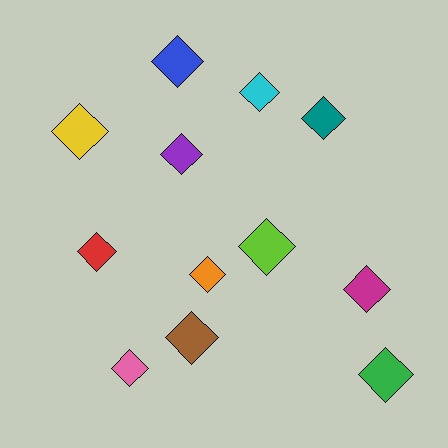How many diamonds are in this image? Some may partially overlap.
There are 12 diamonds.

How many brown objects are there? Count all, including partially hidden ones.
There is 1 brown object.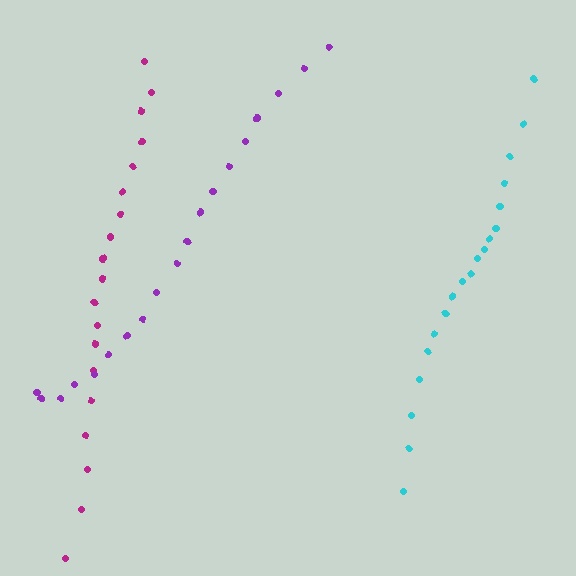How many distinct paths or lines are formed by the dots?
There are 3 distinct paths.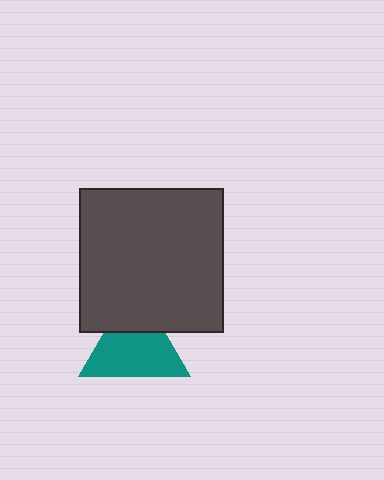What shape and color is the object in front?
The object in front is a dark gray square.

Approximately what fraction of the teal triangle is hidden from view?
Roughly 30% of the teal triangle is hidden behind the dark gray square.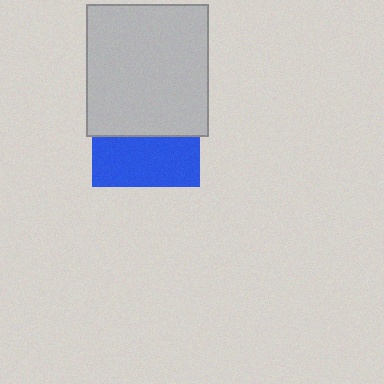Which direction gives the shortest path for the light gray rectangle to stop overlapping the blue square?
Moving up gives the shortest separation.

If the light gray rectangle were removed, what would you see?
You would see the complete blue square.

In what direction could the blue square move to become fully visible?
The blue square could move down. That would shift it out from behind the light gray rectangle entirely.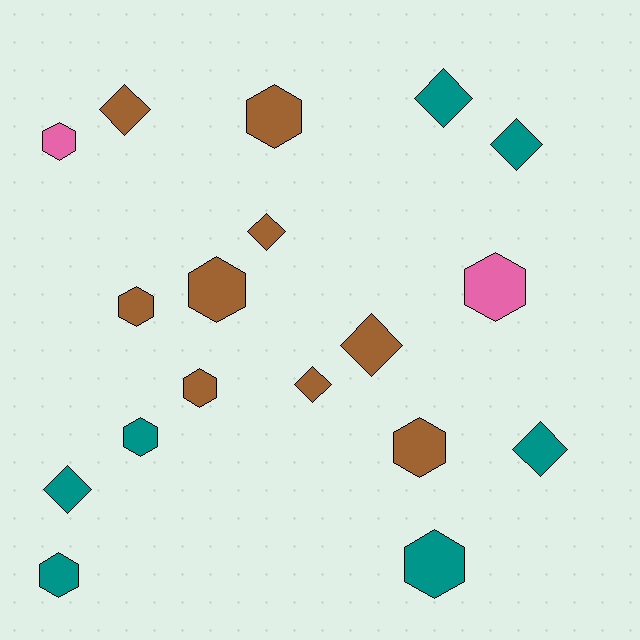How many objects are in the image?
There are 18 objects.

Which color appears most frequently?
Brown, with 9 objects.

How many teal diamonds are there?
There are 4 teal diamonds.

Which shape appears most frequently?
Hexagon, with 10 objects.